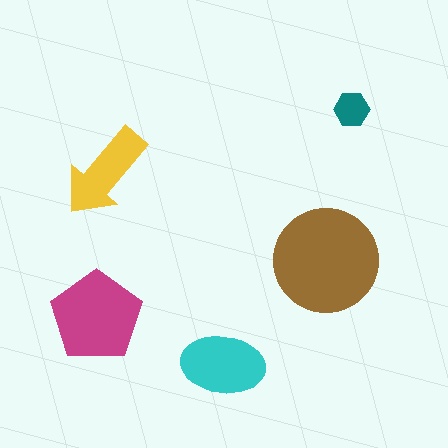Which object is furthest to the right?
The teal hexagon is rightmost.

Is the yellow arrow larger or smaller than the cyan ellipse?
Smaller.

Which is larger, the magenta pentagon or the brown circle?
The brown circle.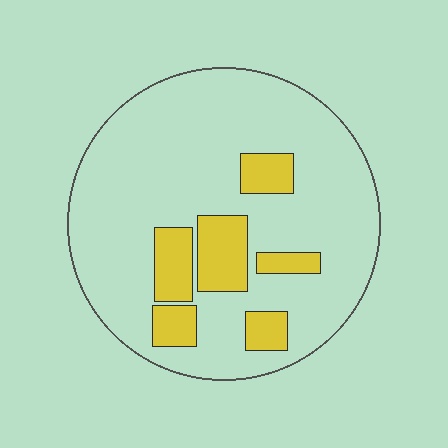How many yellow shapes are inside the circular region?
6.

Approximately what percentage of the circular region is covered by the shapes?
Approximately 20%.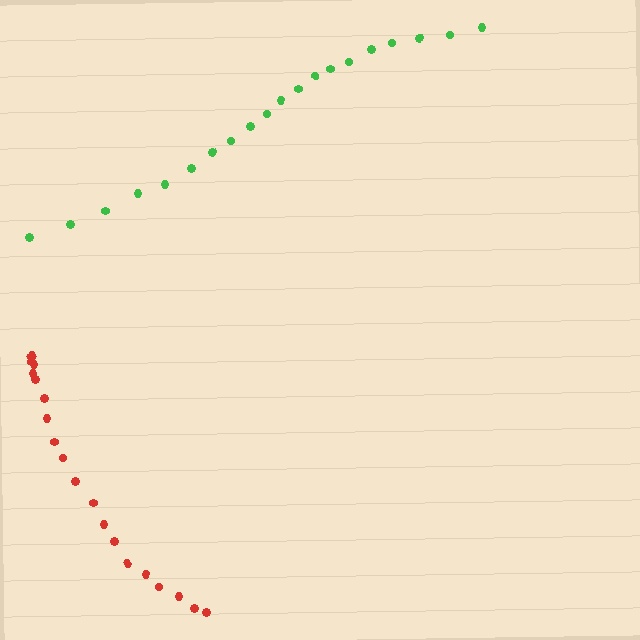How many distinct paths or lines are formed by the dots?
There are 2 distinct paths.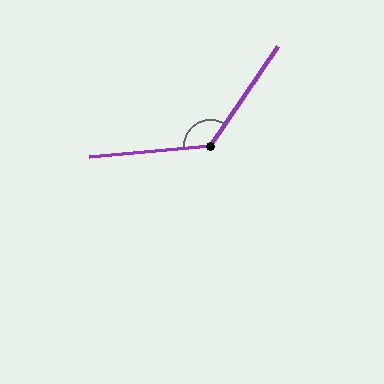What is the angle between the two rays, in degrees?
Approximately 130 degrees.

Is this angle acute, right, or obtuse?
It is obtuse.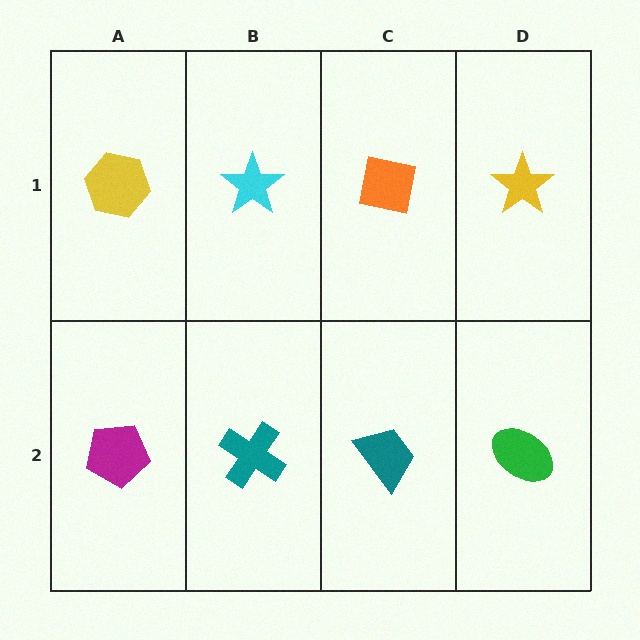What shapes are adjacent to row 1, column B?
A teal cross (row 2, column B), a yellow hexagon (row 1, column A), an orange square (row 1, column C).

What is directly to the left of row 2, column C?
A teal cross.